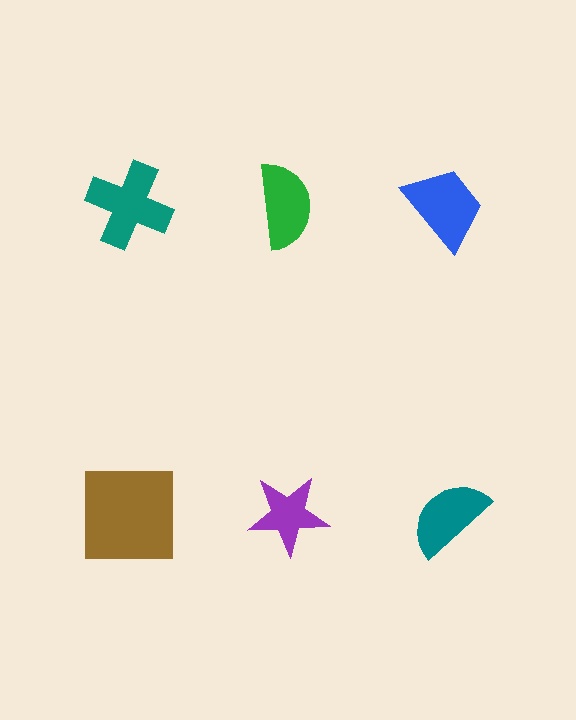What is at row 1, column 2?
A green semicircle.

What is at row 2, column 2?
A purple star.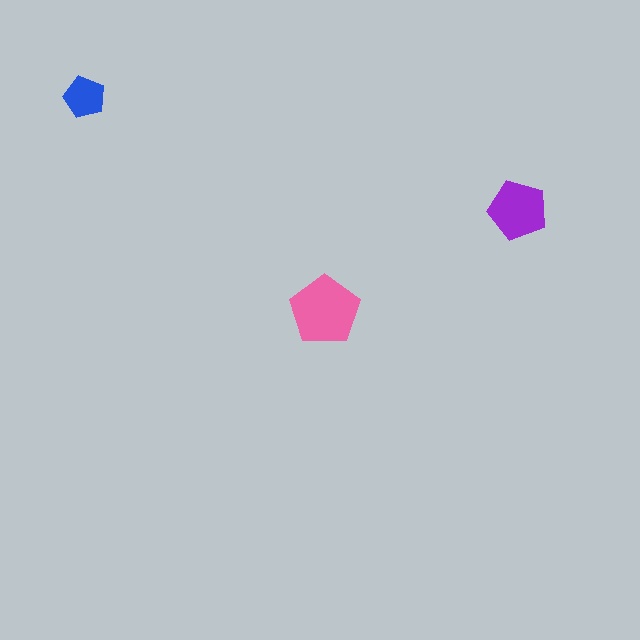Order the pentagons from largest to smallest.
the pink one, the purple one, the blue one.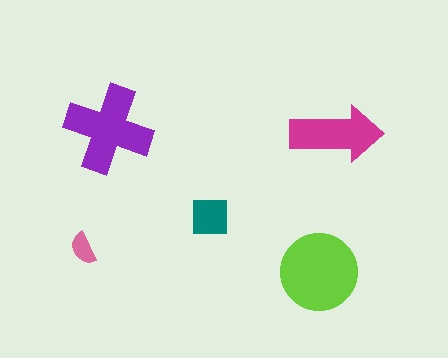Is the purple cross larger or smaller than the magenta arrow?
Larger.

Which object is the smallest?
The pink semicircle.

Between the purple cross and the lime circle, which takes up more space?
The lime circle.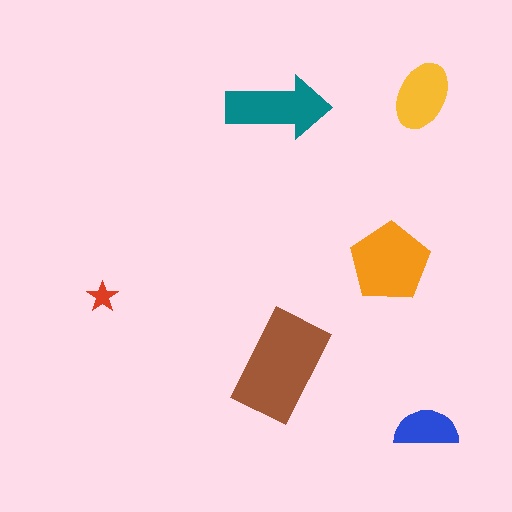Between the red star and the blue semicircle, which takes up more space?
The blue semicircle.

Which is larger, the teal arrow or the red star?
The teal arrow.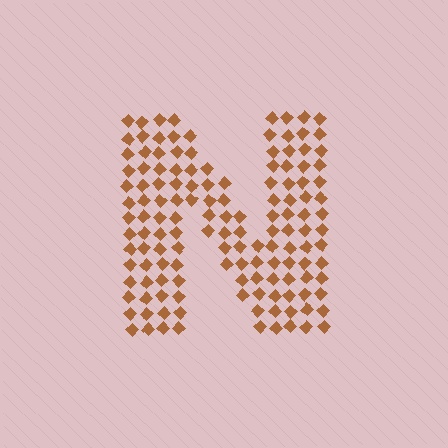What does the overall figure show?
The overall figure shows the letter N.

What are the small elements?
The small elements are diamonds.